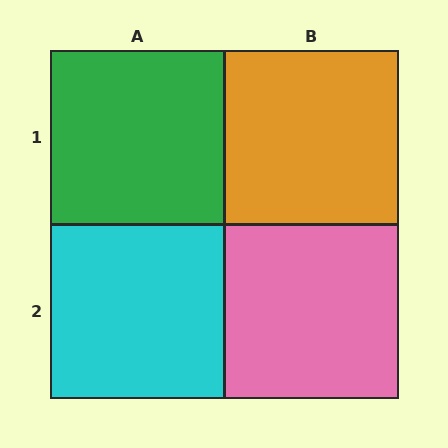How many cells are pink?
1 cell is pink.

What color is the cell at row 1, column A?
Green.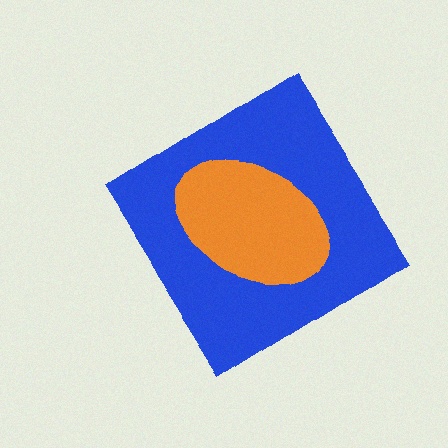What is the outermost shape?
The blue diamond.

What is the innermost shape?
The orange ellipse.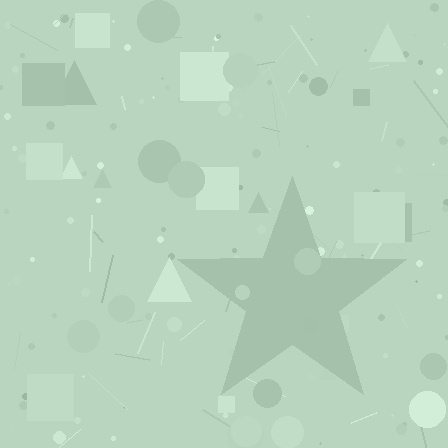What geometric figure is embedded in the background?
A star is embedded in the background.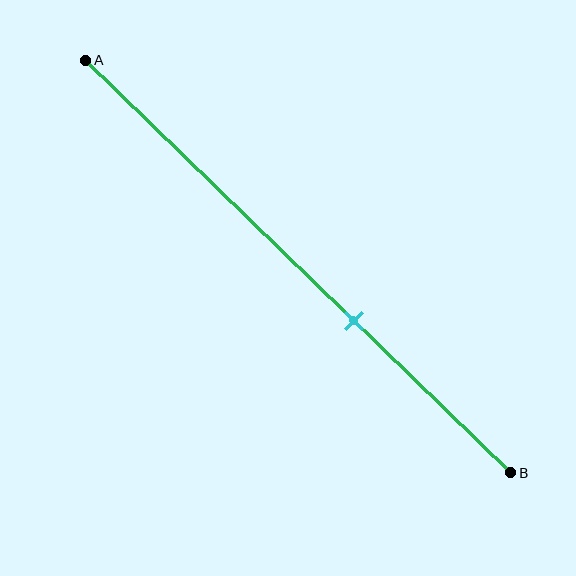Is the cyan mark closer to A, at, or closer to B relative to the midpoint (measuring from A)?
The cyan mark is closer to point B than the midpoint of segment AB.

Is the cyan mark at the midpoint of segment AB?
No, the mark is at about 65% from A, not at the 50% midpoint.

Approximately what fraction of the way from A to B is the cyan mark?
The cyan mark is approximately 65% of the way from A to B.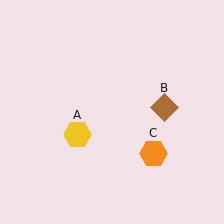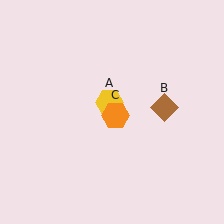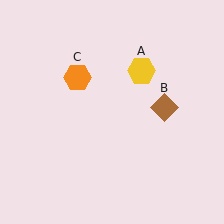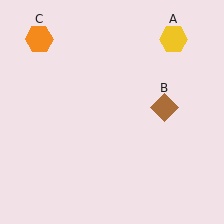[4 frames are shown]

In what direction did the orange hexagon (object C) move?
The orange hexagon (object C) moved up and to the left.